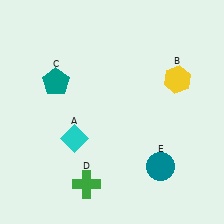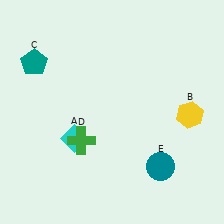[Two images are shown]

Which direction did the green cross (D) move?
The green cross (D) moved up.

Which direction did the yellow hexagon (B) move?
The yellow hexagon (B) moved down.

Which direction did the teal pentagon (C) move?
The teal pentagon (C) moved left.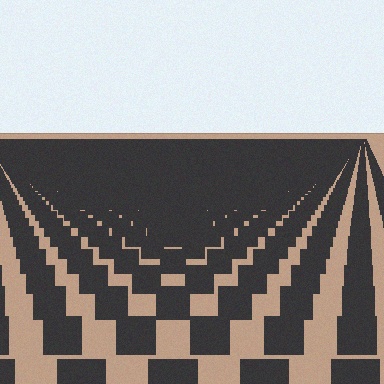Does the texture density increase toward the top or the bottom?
Density increases toward the top.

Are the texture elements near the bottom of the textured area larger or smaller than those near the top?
Larger. Near the bottom, elements are closer to the viewer and appear at a bigger on-screen size.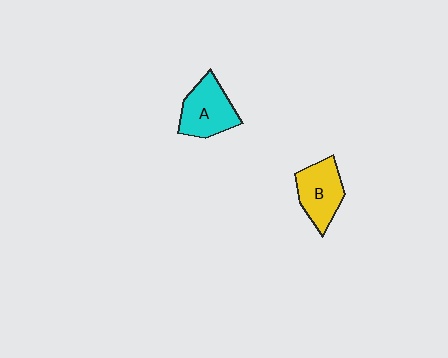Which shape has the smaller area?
Shape B (yellow).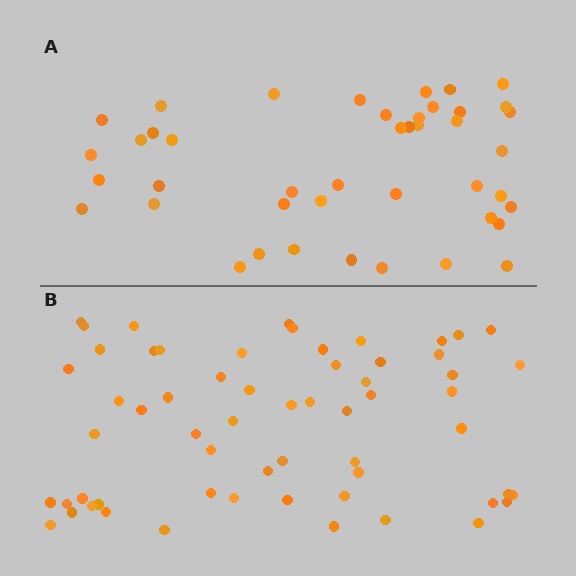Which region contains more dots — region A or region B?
Region B (the bottom region) has more dots.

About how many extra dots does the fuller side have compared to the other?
Region B has approximately 15 more dots than region A.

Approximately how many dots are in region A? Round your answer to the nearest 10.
About 40 dots. (The exact count is 43, which rounds to 40.)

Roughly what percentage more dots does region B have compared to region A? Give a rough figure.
About 40% more.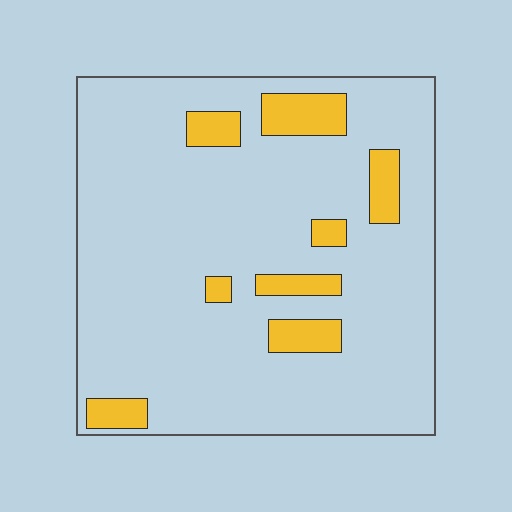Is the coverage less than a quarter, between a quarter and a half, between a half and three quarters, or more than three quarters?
Less than a quarter.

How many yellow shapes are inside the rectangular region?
8.